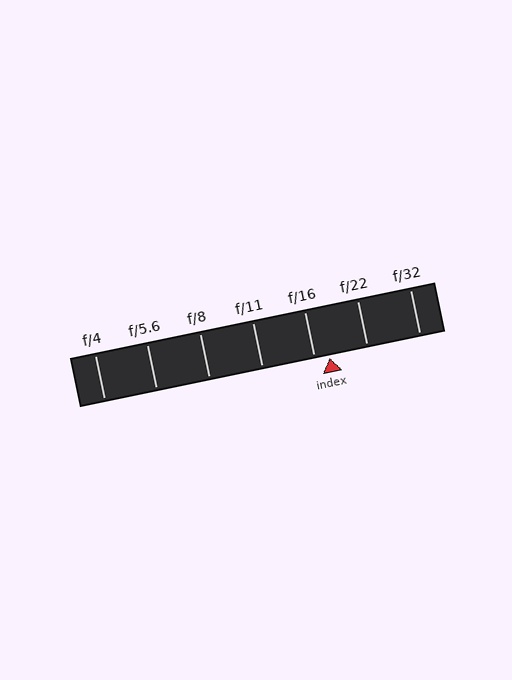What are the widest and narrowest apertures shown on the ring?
The widest aperture shown is f/4 and the narrowest is f/32.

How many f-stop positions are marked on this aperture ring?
There are 7 f-stop positions marked.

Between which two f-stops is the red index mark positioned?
The index mark is between f/16 and f/22.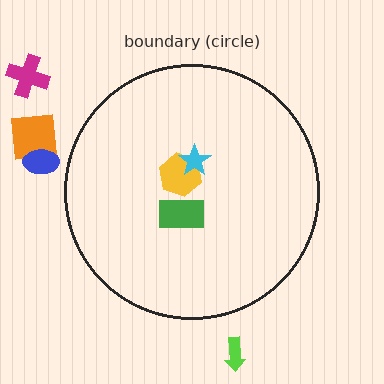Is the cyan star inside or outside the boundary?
Inside.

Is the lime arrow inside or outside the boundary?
Outside.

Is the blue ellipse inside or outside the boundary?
Outside.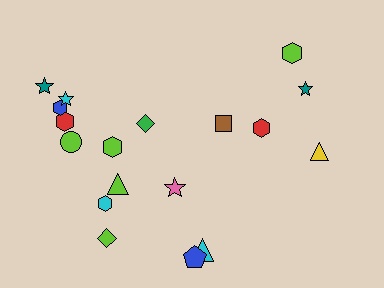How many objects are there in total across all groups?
There are 18 objects.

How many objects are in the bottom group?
There are 6 objects.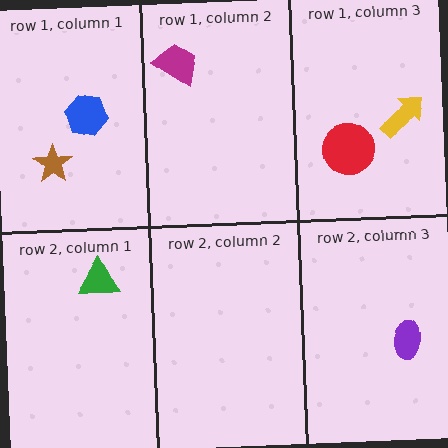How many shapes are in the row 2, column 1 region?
1.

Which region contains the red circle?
The row 1, column 3 region.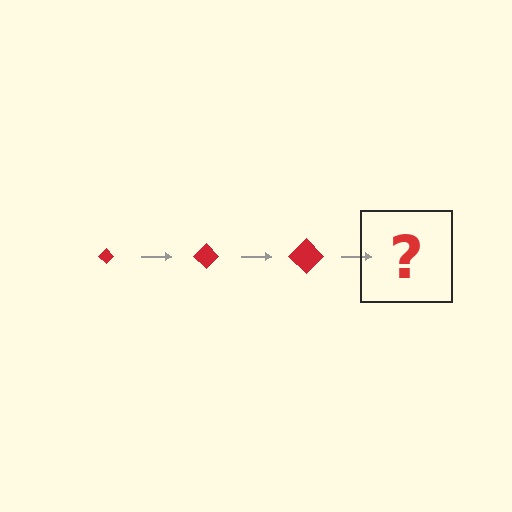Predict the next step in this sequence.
The next step is a red diamond, larger than the previous one.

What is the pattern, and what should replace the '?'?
The pattern is that the diamond gets progressively larger each step. The '?' should be a red diamond, larger than the previous one.